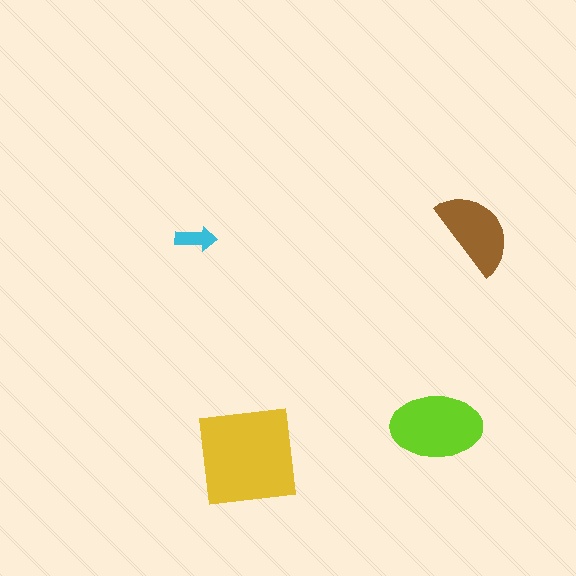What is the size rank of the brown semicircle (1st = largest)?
3rd.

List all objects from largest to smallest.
The yellow square, the lime ellipse, the brown semicircle, the cyan arrow.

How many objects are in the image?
There are 4 objects in the image.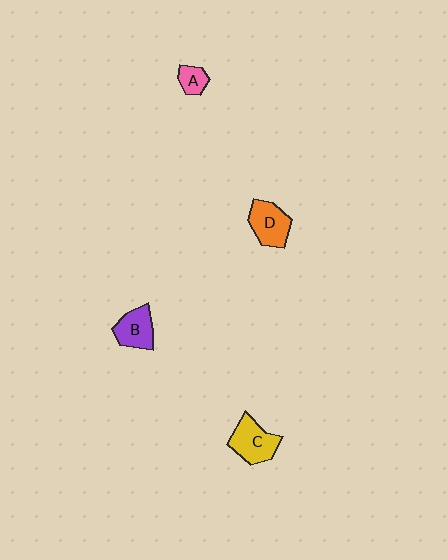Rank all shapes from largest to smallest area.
From largest to smallest: C (yellow), D (orange), B (purple), A (pink).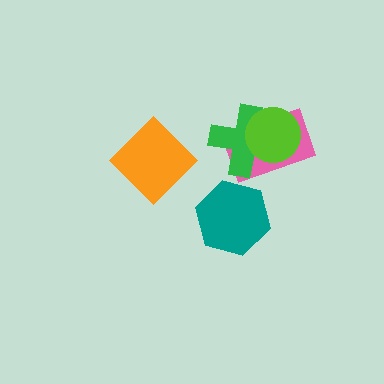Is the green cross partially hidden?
Yes, it is partially covered by another shape.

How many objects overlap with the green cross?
2 objects overlap with the green cross.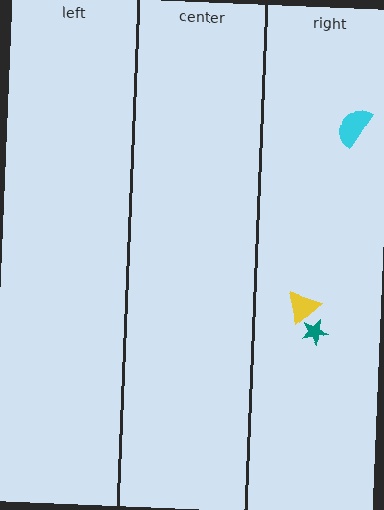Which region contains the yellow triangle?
The right region.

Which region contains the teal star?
The right region.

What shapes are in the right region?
The yellow triangle, the teal star, the cyan semicircle.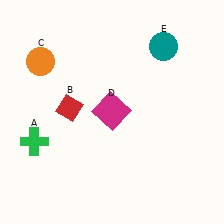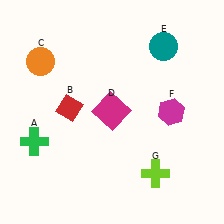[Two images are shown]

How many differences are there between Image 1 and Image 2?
There are 2 differences between the two images.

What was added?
A magenta hexagon (F), a lime cross (G) were added in Image 2.